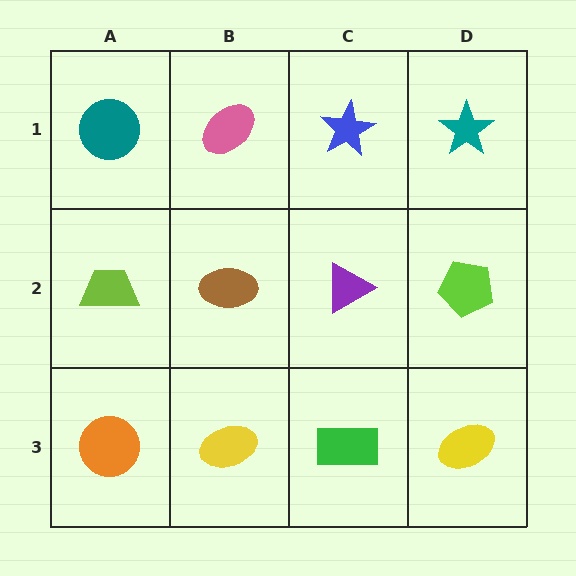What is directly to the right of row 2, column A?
A brown ellipse.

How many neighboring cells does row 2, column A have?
3.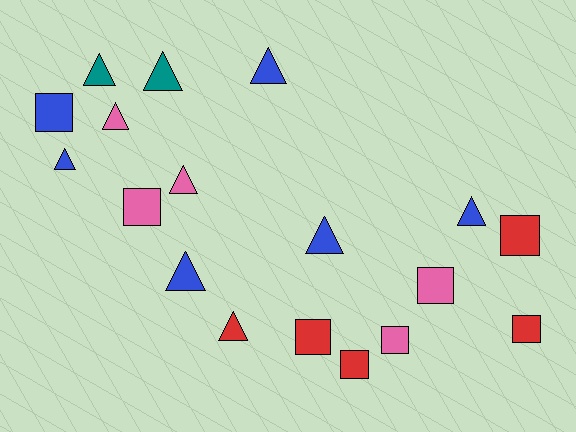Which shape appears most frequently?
Triangle, with 10 objects.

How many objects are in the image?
There are 18 objects.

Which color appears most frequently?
Blue, with 6 objects.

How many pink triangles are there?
There are 2 pink triangles.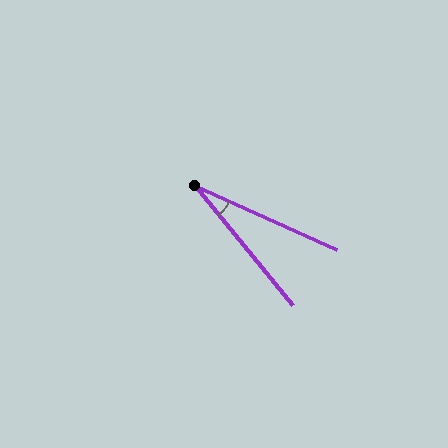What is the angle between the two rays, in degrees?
Approximately 26 degrees.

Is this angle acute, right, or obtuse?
It is acute.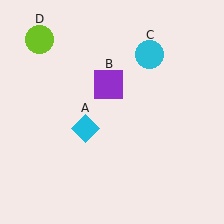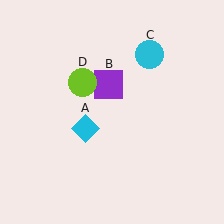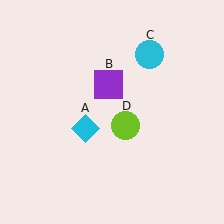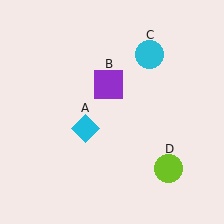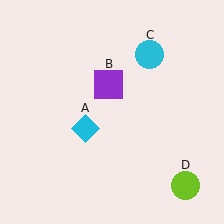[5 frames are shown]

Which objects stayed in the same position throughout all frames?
Cyan diamond (object A) and purple square (object B) and cyan circle (object C) remained stationary.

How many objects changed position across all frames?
1 object changed position: lime circle (object D).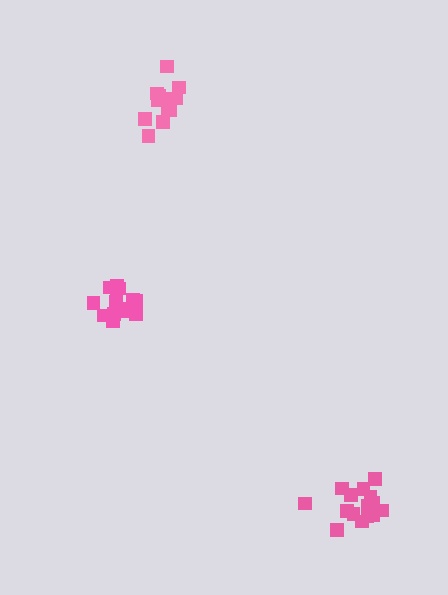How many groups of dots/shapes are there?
There are 3 groups.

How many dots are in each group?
Group 1: 15 dots, Group 2: 16 dots, Group 3: 14 dots (45 total).